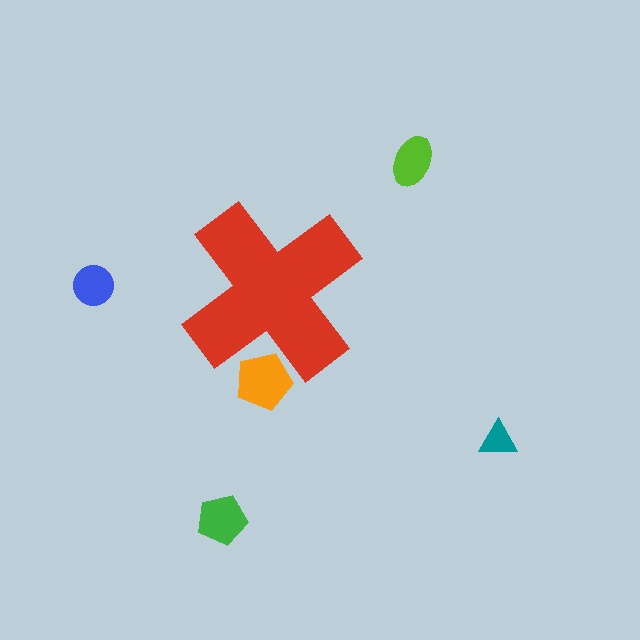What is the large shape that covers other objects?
A red cross.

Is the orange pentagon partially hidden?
Yes, the orange pentagon is partially hidden behind the red cross.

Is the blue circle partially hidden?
No, the blue circle is fully visible.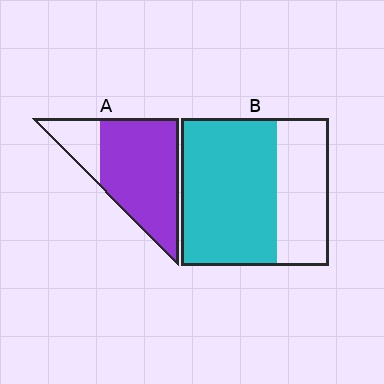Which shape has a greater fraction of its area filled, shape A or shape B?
Shape A.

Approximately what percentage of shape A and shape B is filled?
A is approximately 80% and B is approximately 65%.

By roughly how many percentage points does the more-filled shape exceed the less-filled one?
By roughly 15 percentage points (A over B).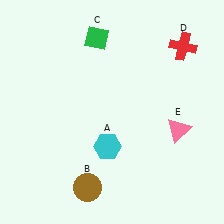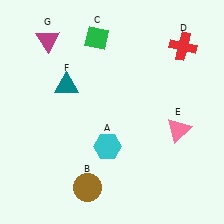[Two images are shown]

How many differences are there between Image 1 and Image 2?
There are 2 differences between the two images.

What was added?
A teal triangle (F), a magenta triangle (G) were added in Image 2.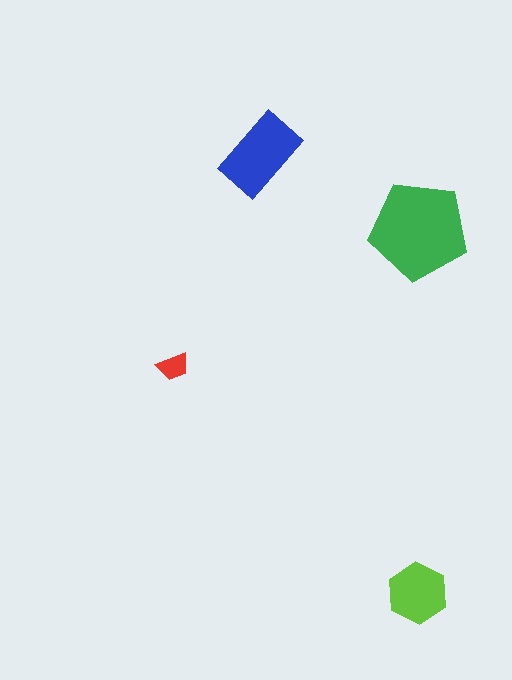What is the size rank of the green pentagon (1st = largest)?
1st.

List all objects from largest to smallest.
The green pentagon, the blue rectangle, the lime hexagon, the red trapezoid.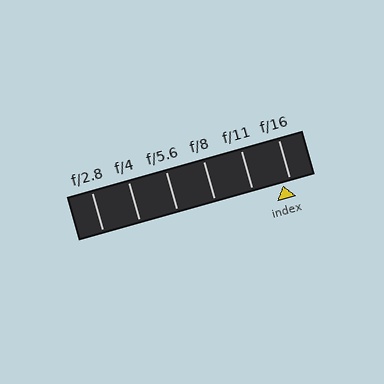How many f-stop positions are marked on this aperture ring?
There are 6 f-stop positions marked.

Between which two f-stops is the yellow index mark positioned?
The index mark is between f/11 and f/16.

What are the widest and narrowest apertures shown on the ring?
The widest aperture shown is f/2.8 and the narrowest is f/16.